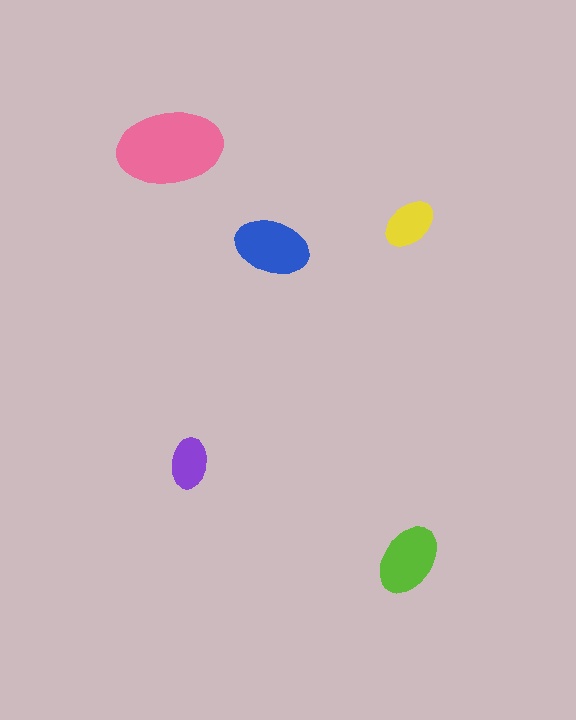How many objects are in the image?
There are 5 objects in the image.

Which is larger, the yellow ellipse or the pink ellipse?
The pink one.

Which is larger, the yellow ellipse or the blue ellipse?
The blue one.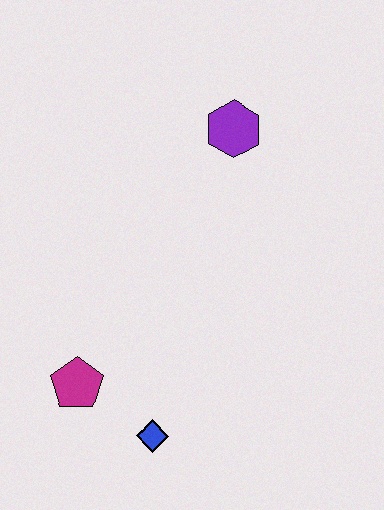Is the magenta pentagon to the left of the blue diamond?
Yes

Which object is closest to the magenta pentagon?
The blue diamond is closest to the magenta pentagon.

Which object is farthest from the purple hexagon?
The blue diamond is farthest from the purple hexagon.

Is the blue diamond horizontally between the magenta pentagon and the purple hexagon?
Yes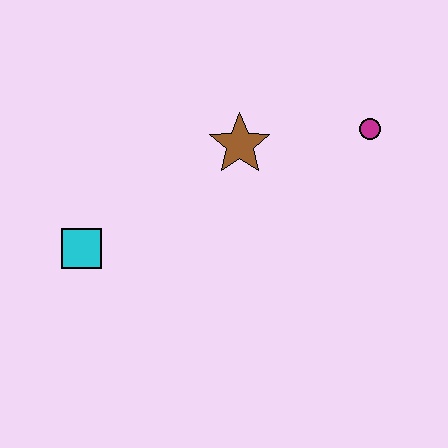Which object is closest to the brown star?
The magenta circle is closest to the brown star.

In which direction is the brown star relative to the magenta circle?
The brown star is to the left of the magenta circle.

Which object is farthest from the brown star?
The cyan square is farthest from the brown star.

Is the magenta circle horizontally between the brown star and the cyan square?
No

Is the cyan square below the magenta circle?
Yes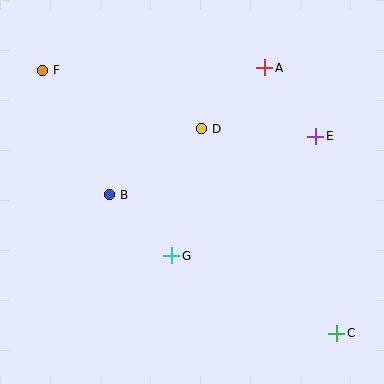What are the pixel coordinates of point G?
Point G is at (172, 256).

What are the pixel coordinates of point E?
Point E is at (316, 136).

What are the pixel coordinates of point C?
Point C is at (337, 333).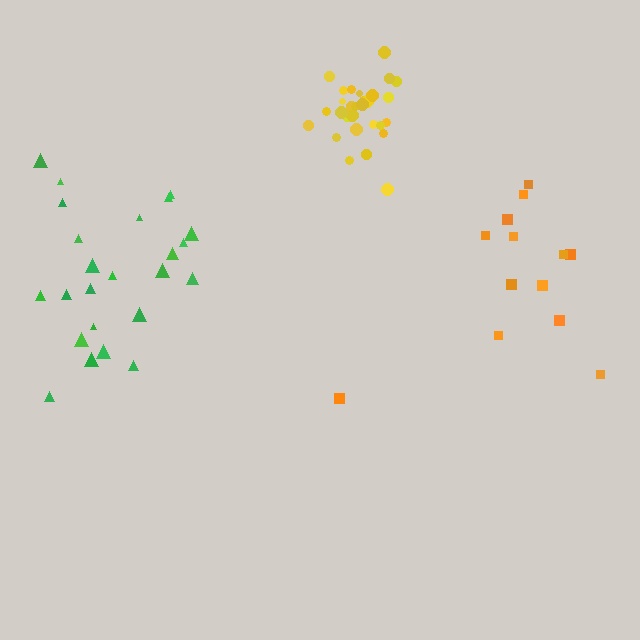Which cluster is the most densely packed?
Yellow.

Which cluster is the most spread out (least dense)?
Orange.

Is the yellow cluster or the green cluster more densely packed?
Yellow.